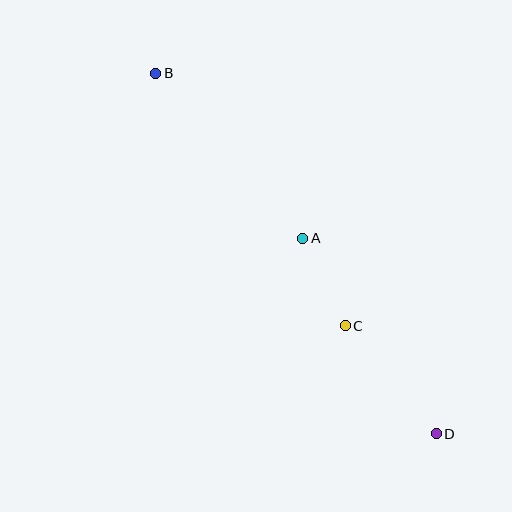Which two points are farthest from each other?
Points B and D are farthest from each other.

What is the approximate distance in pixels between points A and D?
The distance between A and D is approximately 237 pixels.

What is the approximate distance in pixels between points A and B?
The distance between A and B is approximately 221 pixels.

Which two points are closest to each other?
Points A and C are closest to each other.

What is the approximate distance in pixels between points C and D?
The distance between C and D is approximately 141 pixels.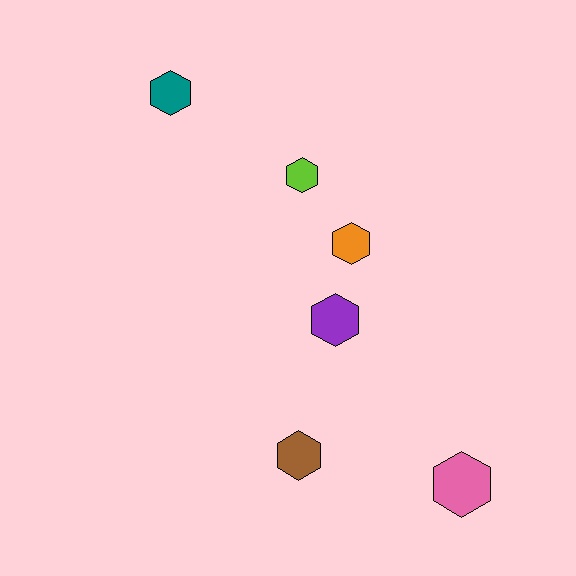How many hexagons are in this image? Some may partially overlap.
There are 6 hexagons.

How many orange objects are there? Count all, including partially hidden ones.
There is 1 orange object.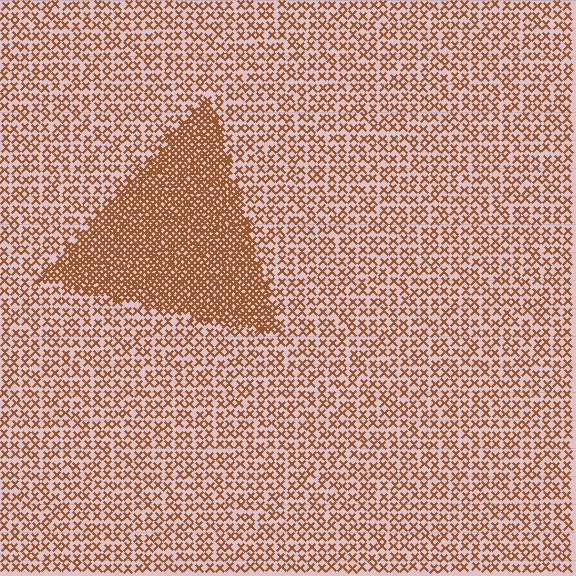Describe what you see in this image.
The image contains small brown elements arranged at two different densities. A triangle-shaped region is visible where the elements are more densely packed than the surrounding area.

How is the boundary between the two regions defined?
The boundary is defined by a change in element density (approximately 2.6x ratio). All elements are the same color, size, and shape.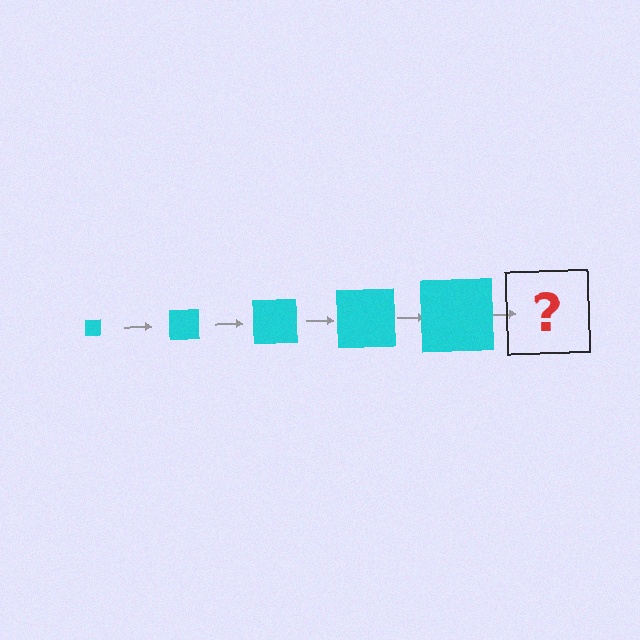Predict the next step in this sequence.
The next step is a cyan square, larger than the previous one.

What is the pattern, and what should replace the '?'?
The pattern is that the square gets progressively larger each step. The '?' should be a cyan square, larger than the previous one.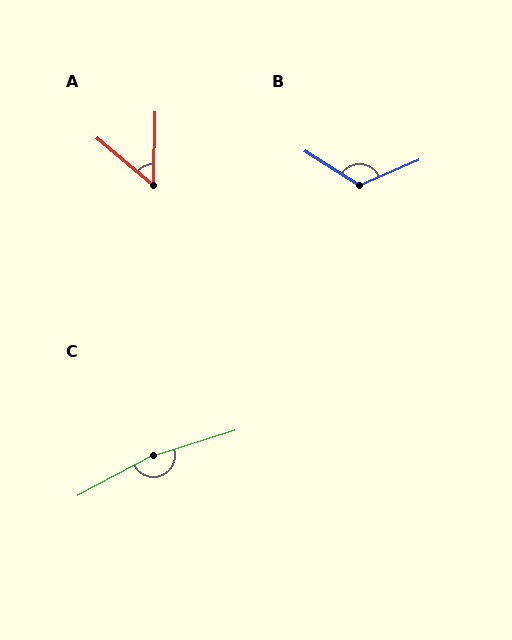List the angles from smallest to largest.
A (50°), B (125°), C (169°).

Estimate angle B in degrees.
Approximately 125 degrees.